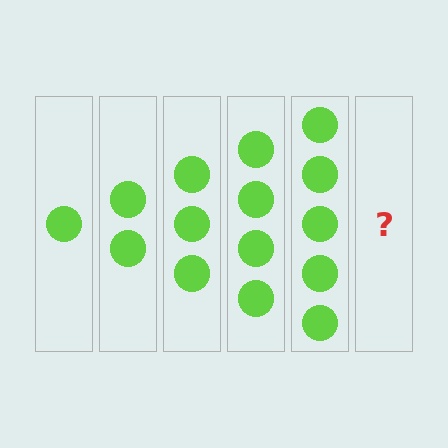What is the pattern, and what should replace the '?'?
The pattern is that each step adds one more circle. The '?' should be 6 circles.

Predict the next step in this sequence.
The next step is 6 circles.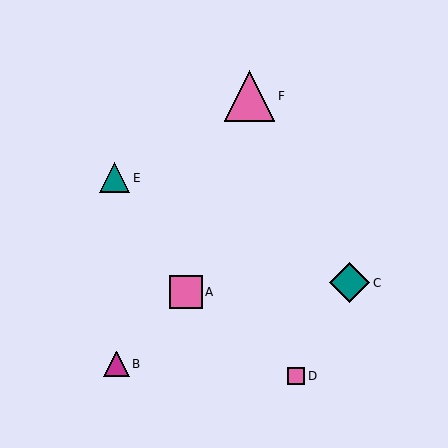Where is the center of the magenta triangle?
The center of the magenta triangle is at (116, 364).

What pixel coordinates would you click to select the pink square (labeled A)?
Click at (186, 292) to select the pink square A.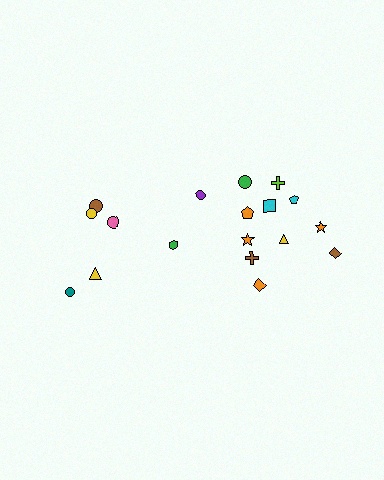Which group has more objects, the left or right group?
The right group.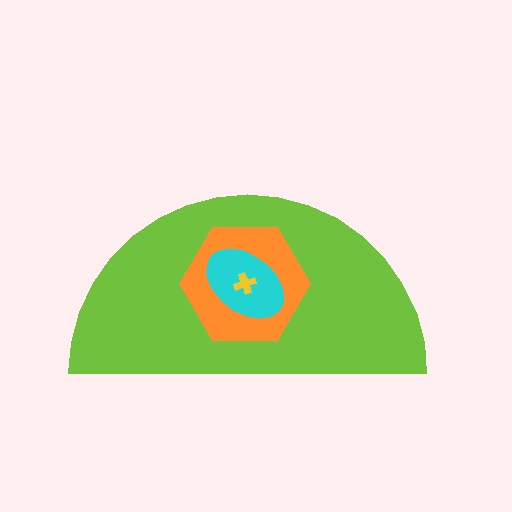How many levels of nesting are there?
4.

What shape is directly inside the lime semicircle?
The orange hexagon.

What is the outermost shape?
The lime semicircle.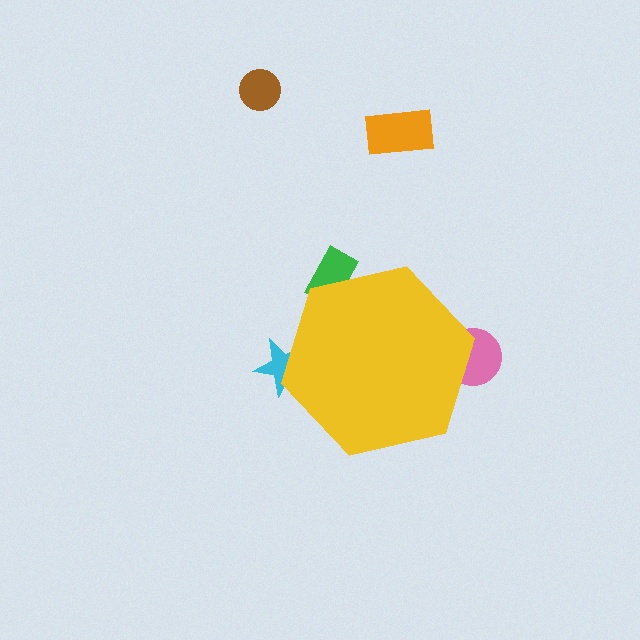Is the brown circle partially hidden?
No, the brown circle is fully visible.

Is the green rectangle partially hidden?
Yes, the green rectangle is partially hidden behind the yellow hexagon.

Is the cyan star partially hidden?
Yes, the cyan star is partially hidden behind the yellow hexagon.